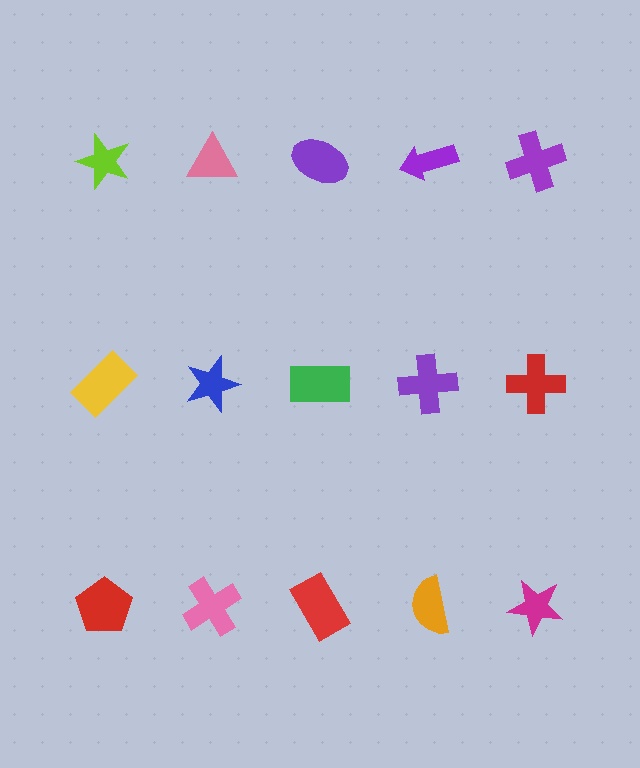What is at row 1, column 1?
A lime star.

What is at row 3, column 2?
A pink cross.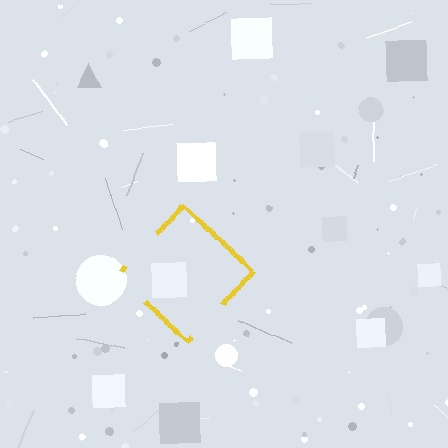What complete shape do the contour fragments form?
The contour fragments form a diamond.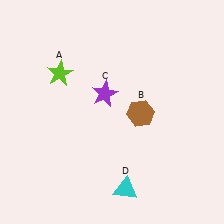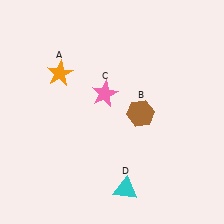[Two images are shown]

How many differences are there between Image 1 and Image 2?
There are 2 differences between the two images.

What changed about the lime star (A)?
In Image 1, A is lime. In Image 2, it changed to orange.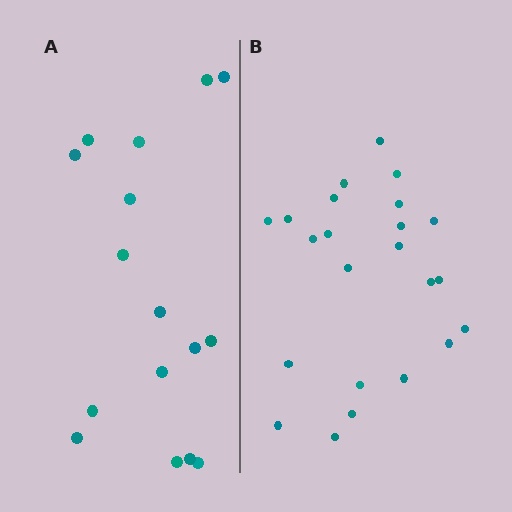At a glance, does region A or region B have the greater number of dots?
Region B (the right region) has more dots.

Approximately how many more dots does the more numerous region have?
Region B has roughly 8 or so more dots than region A.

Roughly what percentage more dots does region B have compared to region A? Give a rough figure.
About 45% more.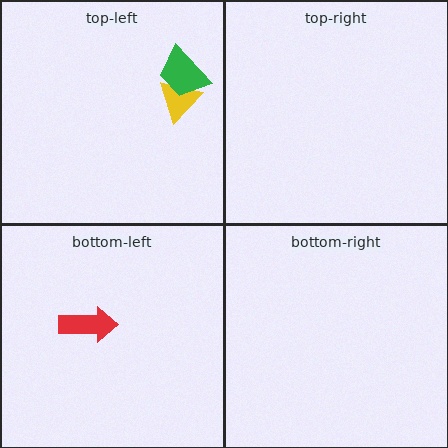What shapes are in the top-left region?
The yellow triangle, the green trapezoid.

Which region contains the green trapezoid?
The top-left region.